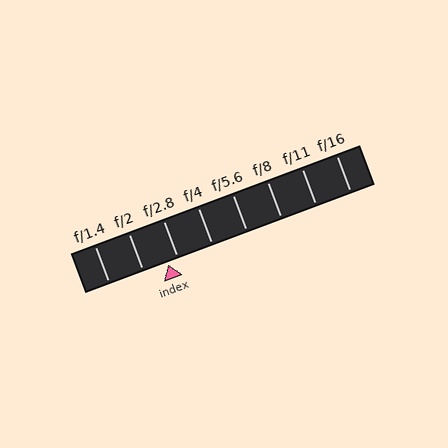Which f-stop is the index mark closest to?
The index mark is closest to f/2.8.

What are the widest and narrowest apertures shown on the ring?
The widest aperture shown is f/1.4 and the narrowest is f/16.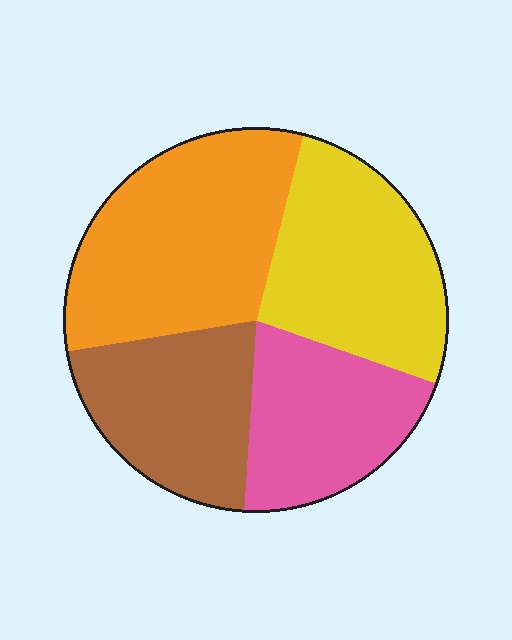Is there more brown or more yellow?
Yellow.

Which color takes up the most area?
Orange, at roughly 30%.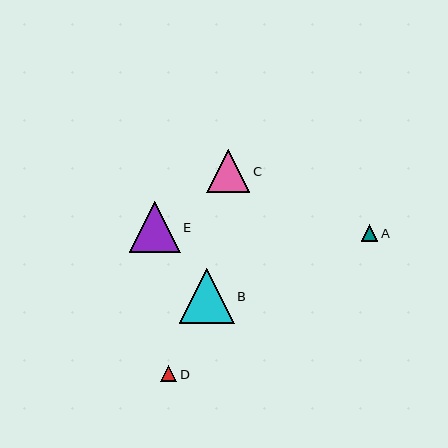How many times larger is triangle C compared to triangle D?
Triangle C is approximately 2.7 times the size of triangle D.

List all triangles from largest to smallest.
From largest to smallest: B, E, C, A, D.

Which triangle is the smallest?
Triangle D is the smallest with a size of approximately 16 pixels.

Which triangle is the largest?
Triangle B is the largest with a size of approximately 55 pixels.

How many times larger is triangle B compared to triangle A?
Triangle B is approximately 3.4 times the size of triangle A.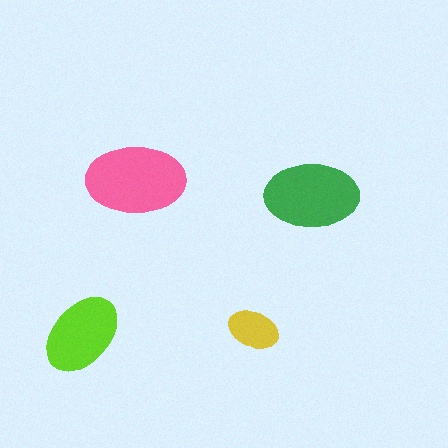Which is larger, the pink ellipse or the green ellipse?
The pink one.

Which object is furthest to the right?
The green ellipse is rightmost.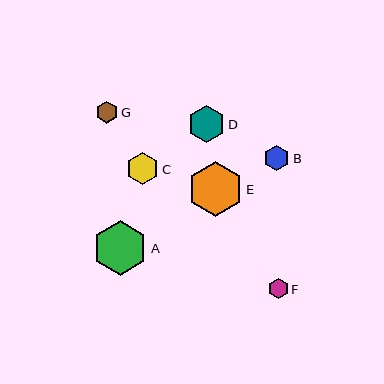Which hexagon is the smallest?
Hexagon F is the smallest with a size of approximately 20 pixels.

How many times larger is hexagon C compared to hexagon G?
Hexagon C is approximately 1.4 times the size of hexagon G.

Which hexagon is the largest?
Hexagon E is the largest with a size of approximately 55 pixels.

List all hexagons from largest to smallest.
From largest to smallest: E, A, D, C, B, G, F.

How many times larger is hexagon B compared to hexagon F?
Hexagon B is approximately 1.3 times the size of hexagon F.